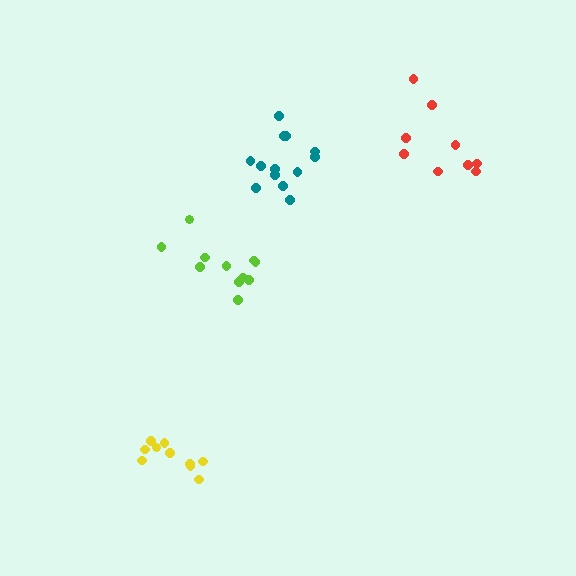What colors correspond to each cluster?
The clusters are colored: red, lime, yellow, teal.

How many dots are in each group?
Group 1: 9 dots, Group 2: 11 dots, Group 3: 10 dots, Group 4: 13 dots (43 total).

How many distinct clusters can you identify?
There are 4 distinct clusters.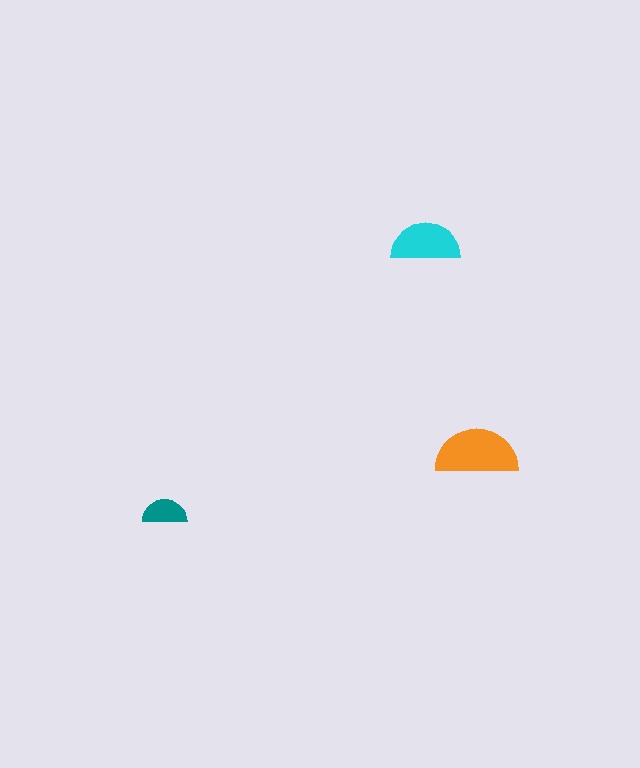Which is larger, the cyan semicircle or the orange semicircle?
The orange one.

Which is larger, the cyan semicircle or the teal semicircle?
The cyan one.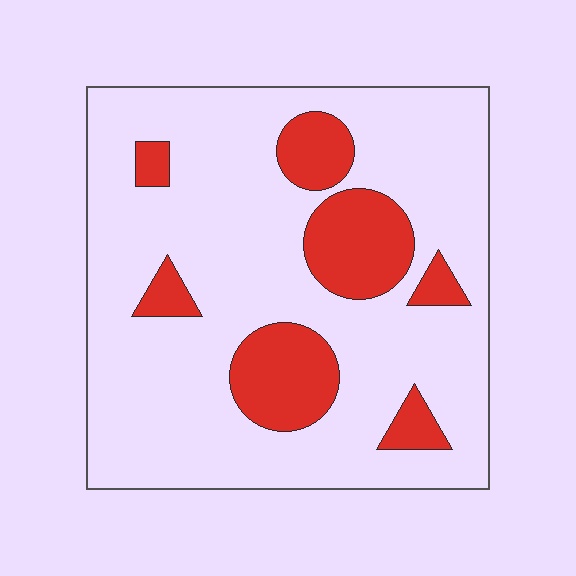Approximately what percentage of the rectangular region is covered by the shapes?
Approximately 20%.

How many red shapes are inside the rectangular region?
7.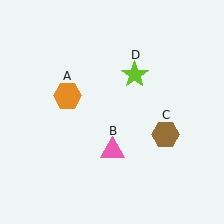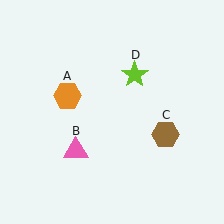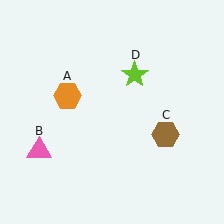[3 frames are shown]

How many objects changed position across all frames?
1 object changed position: pink triangle (object B).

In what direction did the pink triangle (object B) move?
The pink triangle (object B) moved left.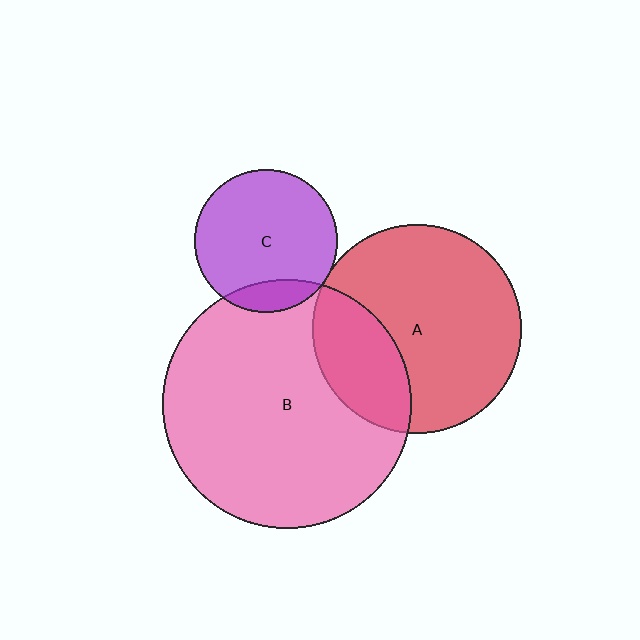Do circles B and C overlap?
Yes.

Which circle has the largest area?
Circle B (pink).